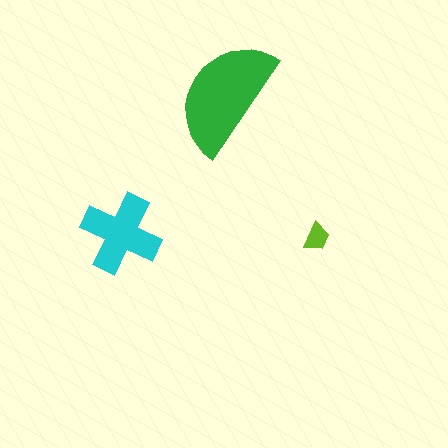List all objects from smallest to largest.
The lime trapezoid, the cyan cross, the green semicircle.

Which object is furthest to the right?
The lime trapezoid is rightmost.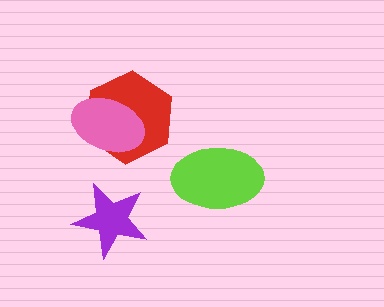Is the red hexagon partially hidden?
Yes, it is partially covered by another shape.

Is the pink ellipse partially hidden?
No, no other shape covers it.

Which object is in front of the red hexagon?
The pink ellipse is in front of the red hexagon.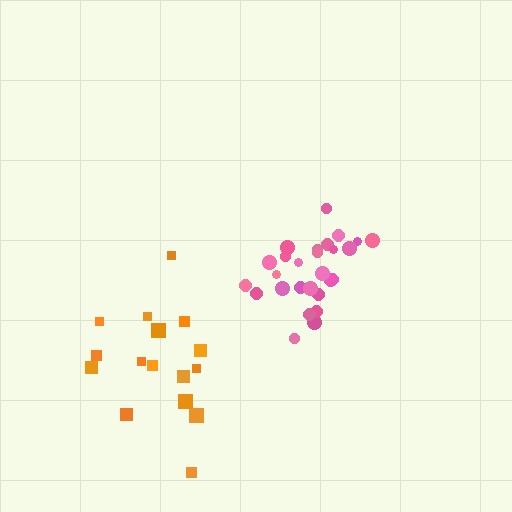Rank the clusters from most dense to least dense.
pink, orange.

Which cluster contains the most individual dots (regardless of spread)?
Pink (27).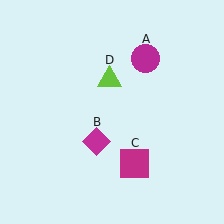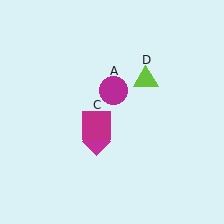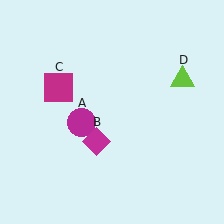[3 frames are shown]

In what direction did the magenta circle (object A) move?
The magenta circle (object A) moved down and to the left.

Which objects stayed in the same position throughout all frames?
Magenta diamond (object B) remained stationary.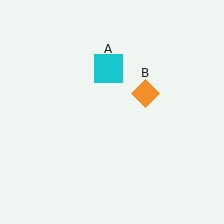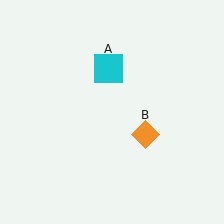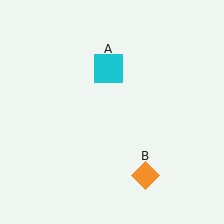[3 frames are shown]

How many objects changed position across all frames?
1 object changed position: orange diamond (object B).